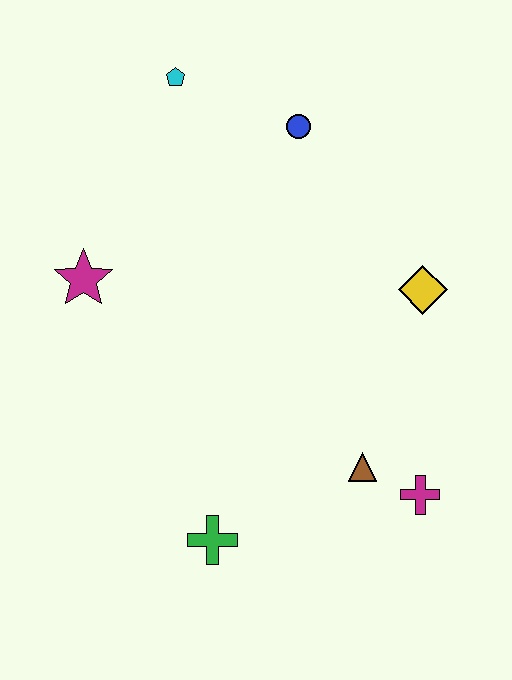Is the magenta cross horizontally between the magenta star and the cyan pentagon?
No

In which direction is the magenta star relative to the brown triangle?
The magenta star is to the left of the brown triangle.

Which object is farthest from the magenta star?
The magenta cross is farthest from the magenta star.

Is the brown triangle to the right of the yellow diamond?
No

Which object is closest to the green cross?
The brown triangle is closest to the green cross.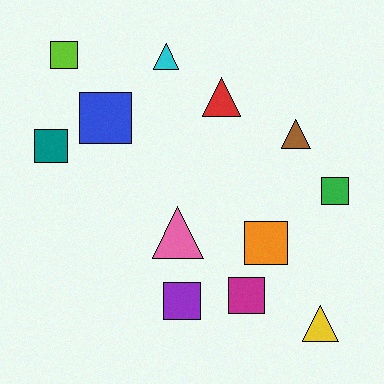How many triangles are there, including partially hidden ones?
There are 5 triangles.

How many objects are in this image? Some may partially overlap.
There are 12 objects.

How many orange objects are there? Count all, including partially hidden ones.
There is 1 orange object.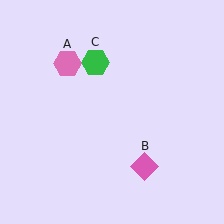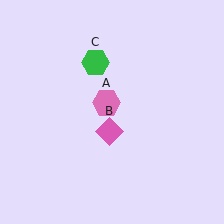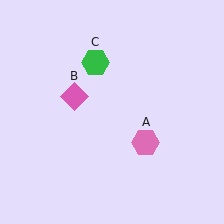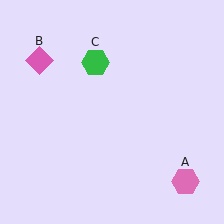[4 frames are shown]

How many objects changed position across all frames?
2 objects changed position: pink hexagon (object A), pink diamond (object B).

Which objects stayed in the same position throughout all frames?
Green hexagon (object C) remained stationary.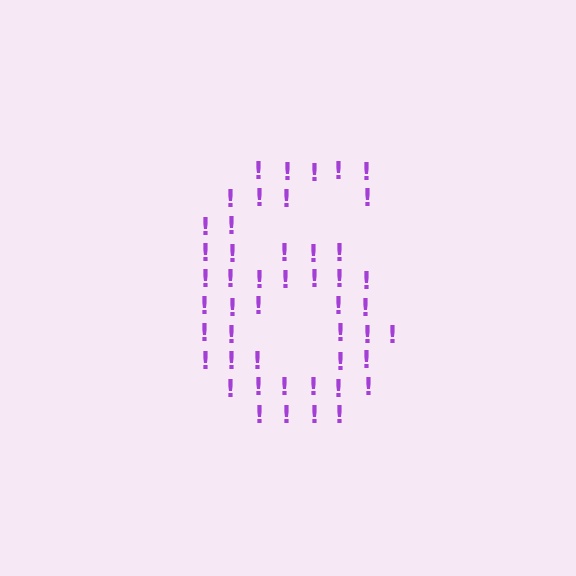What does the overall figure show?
The overall figure shows the digit 6.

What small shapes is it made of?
It is made of small exclamation marks.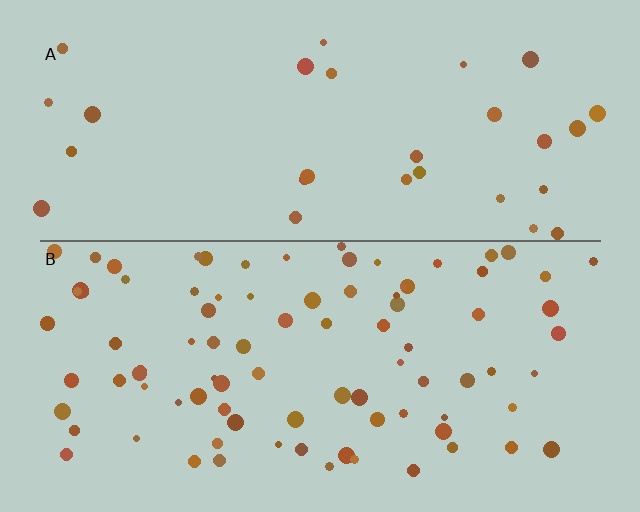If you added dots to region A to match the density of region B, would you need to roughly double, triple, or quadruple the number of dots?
Approximately triple.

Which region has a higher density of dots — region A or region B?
B (the bottom).